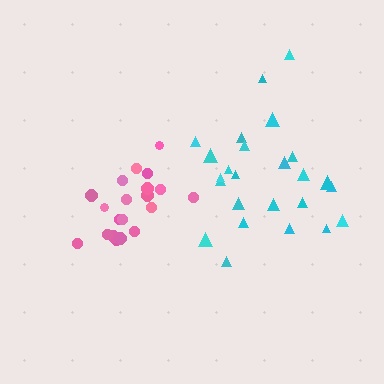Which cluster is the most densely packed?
Pink.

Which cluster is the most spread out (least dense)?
Cyan.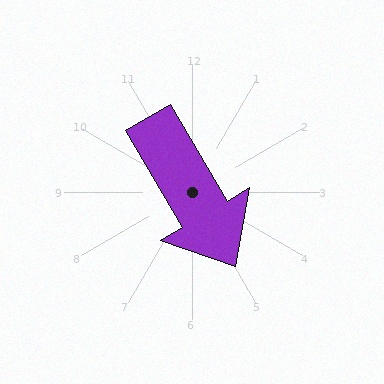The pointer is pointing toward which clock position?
Roughly 5 o'clock.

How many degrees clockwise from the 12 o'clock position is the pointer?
Approximately 149 degrees.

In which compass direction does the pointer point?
Southeast.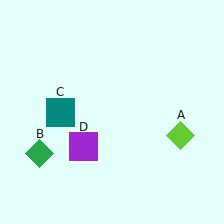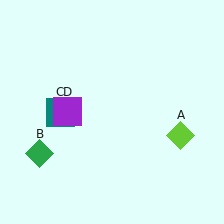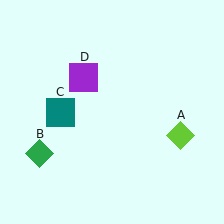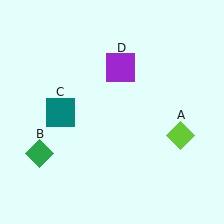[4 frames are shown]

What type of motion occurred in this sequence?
The purple square (object D) rotated clockwise around the center of the scene.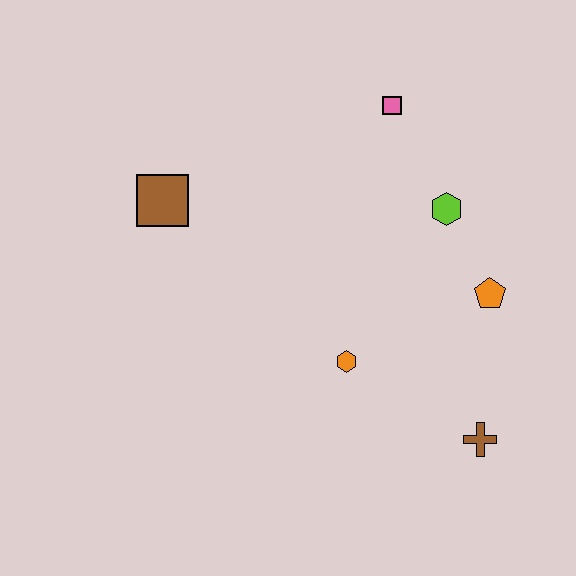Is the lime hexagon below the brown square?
Yes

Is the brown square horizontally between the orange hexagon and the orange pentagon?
No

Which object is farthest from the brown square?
The brown cross is farthest from the brown square.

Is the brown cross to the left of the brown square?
No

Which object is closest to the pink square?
The lime hexagon is closest to the pink square.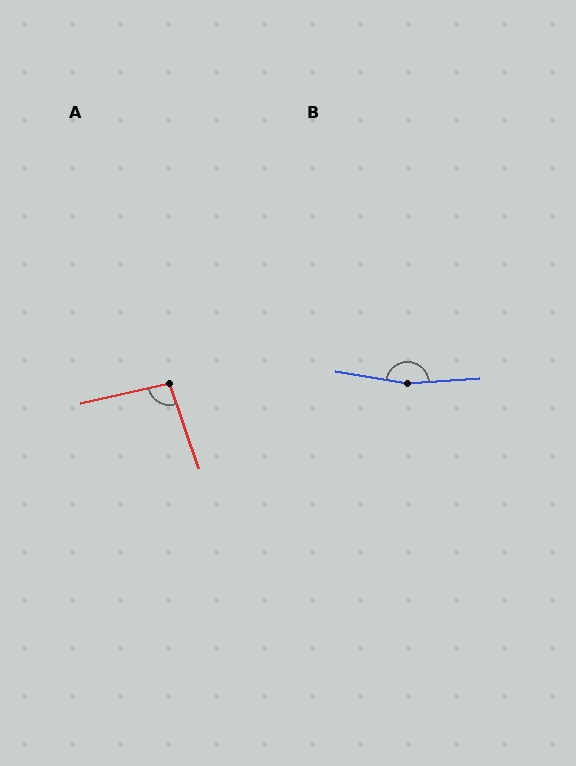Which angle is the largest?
B, at approximately 167 degrees.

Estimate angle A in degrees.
Approximately 96 degrees.